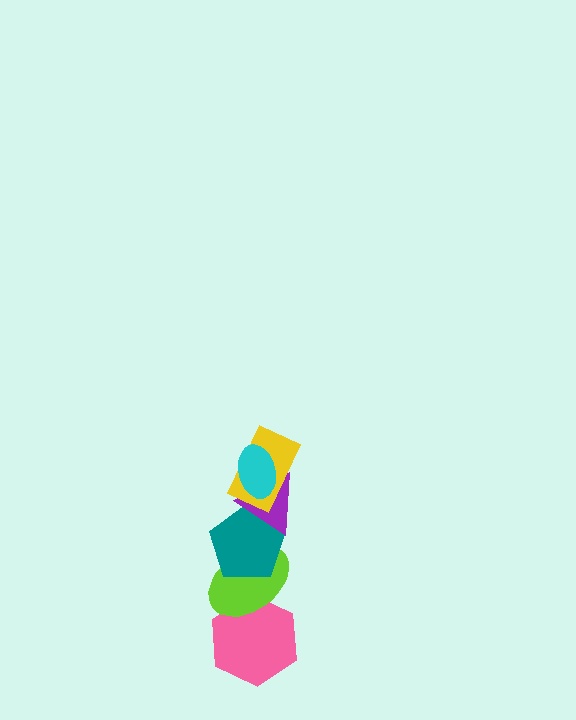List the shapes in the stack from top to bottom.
From top to bottom: the cyan ellipse, the yellow rectangle, the purple triangle, the teal pentagon, the lime ellipse, the pink hexagon.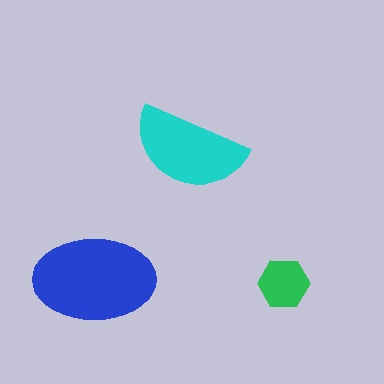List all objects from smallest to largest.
The green hexagon, the cyan semicircle, the blue ellipse.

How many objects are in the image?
There are 3 objects in the image.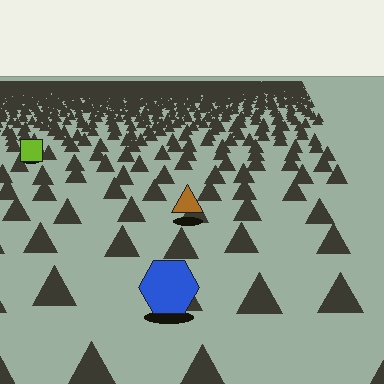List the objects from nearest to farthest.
From nearest to farthest: the blue hexagon, the brown triangle, the lime square.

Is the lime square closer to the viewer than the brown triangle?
No. The brown triangle is closer — you can tell from the texture gradient: the ground texture is coarser near it.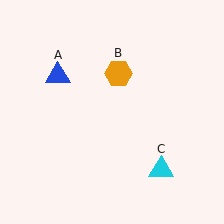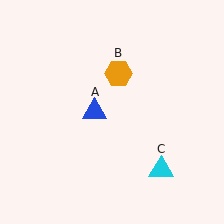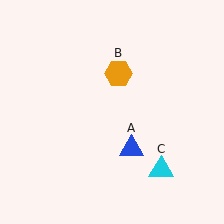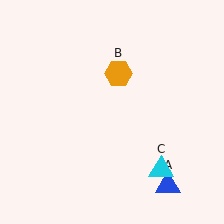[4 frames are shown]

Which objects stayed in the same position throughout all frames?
Orange hexagon (object B) and cyan triangle (object C) remained stationary.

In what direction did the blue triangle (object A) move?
The blue triangle (object A) moved down and to the right.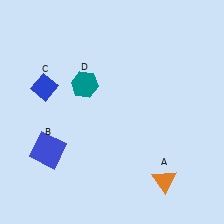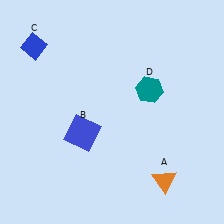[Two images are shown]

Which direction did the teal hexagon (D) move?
The teal hexagon (D) moved right.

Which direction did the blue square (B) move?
The blue square (B) moved right.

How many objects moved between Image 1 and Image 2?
3 objects moved between the two images.